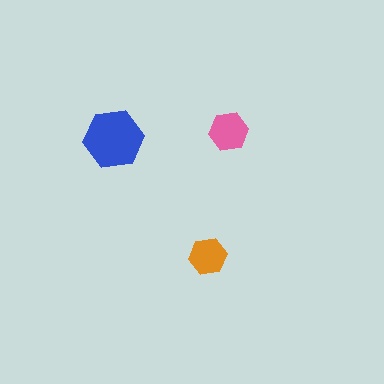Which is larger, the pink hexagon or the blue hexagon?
The blue one.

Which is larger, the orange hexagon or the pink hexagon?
The pink one.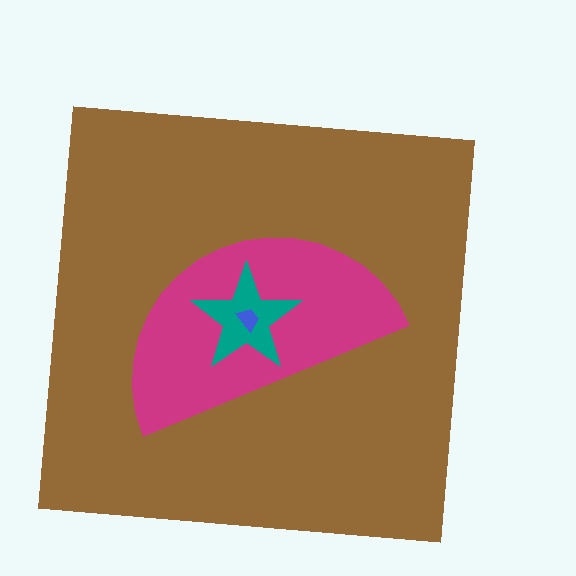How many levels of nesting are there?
4.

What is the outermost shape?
The brown square.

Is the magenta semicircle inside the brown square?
Yes.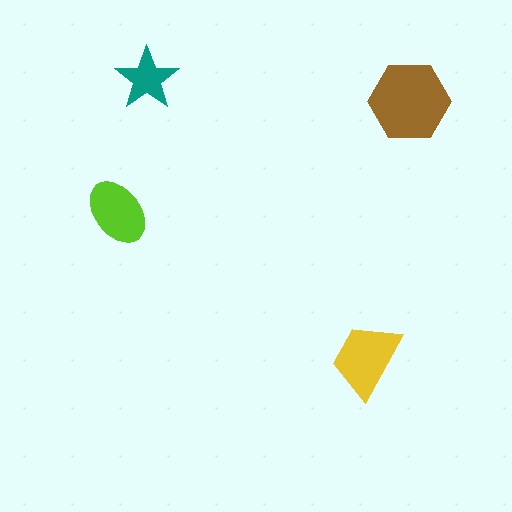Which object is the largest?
The brown hexagon.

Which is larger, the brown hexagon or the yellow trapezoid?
The brown hexagon.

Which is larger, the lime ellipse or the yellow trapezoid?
The yellow trapezoid.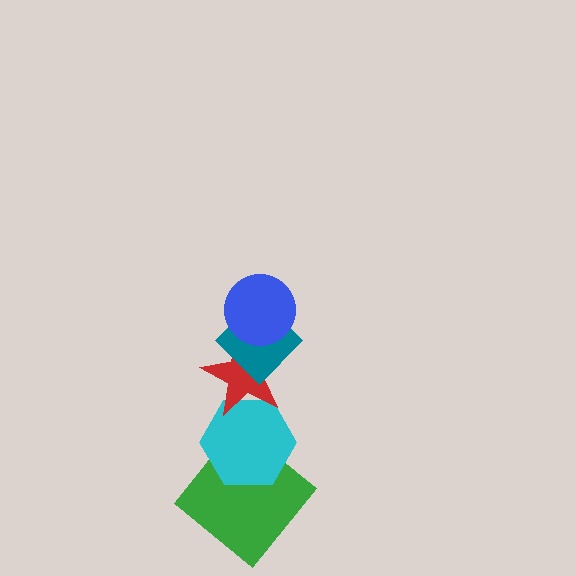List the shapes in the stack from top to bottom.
From top to bottom: the blue circle, the teal diamond, the red star, the cyan hexagon, the green diamond.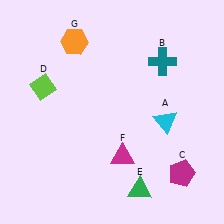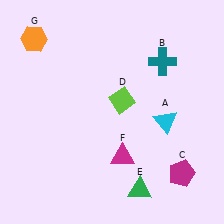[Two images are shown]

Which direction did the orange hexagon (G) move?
The orange hexagon (G) moved left.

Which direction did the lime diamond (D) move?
The lime diamond (D) moved right.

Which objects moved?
The objects that moved are: the lime diamond (D), the orange hexagon (G).